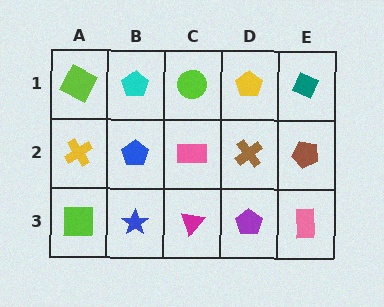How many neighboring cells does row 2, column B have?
4.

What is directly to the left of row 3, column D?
A magenta triangle.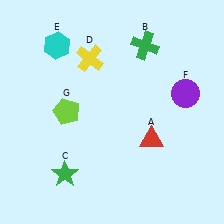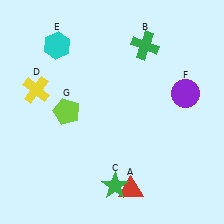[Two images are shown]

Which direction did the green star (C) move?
The green star (C) moved right.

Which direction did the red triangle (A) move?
The red triangle (A) moved down.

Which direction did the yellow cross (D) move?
The yellow cross (D) moved left.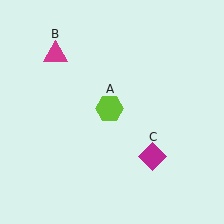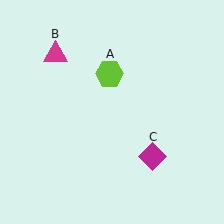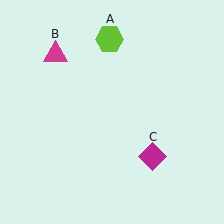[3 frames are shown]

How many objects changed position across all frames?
1 object changed position: lime hexagon (object A).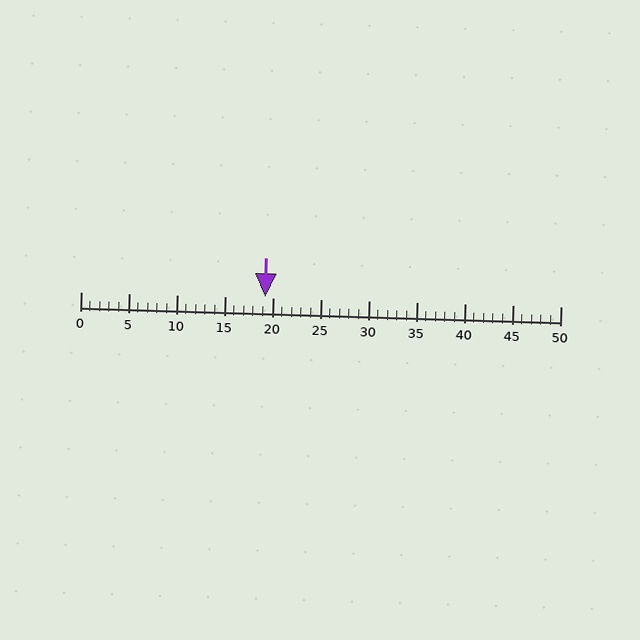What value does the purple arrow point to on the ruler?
The purple arrow points to approximately 19.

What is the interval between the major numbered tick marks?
The major tick marks are spaced 5 units apart.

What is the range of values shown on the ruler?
The ruler shows values from 0 to 50.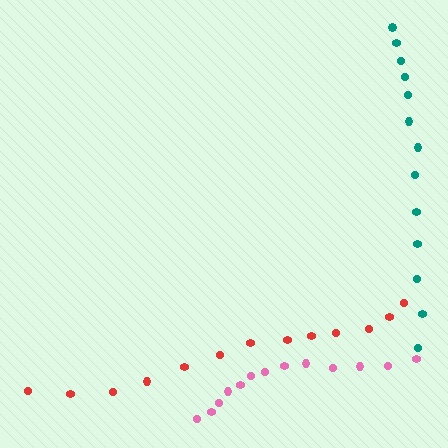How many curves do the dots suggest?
There are 3 distinct paths.